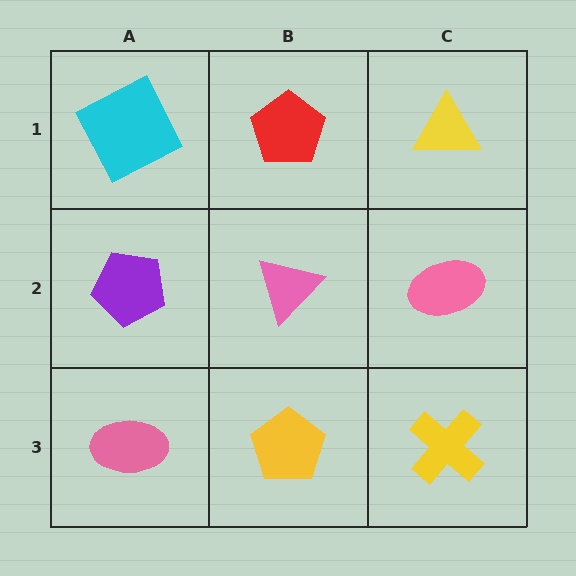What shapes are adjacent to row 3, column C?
A pink ellipse (row 2, column C), a yellow pentagon (row 3, column B).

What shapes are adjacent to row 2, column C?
A yellow triangle (row 1, column C), a yellow cross (row 3, column C), a pink triangle (row 2, column B).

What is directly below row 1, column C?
A pink ellipse.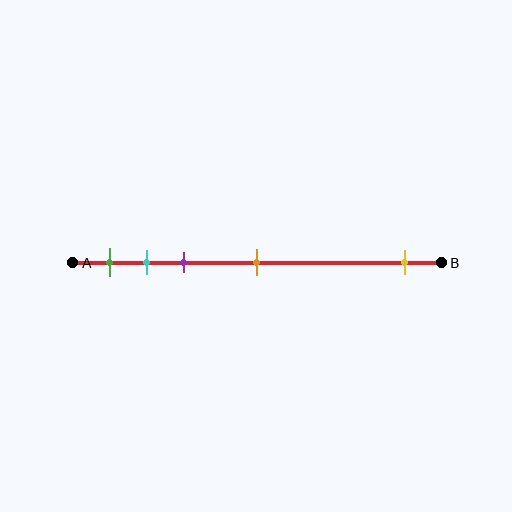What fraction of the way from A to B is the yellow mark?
The yellow mark is approximately 90% (0.9) of the way from A to B.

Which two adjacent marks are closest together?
The cyan and purple marks are the closest adjacent pair.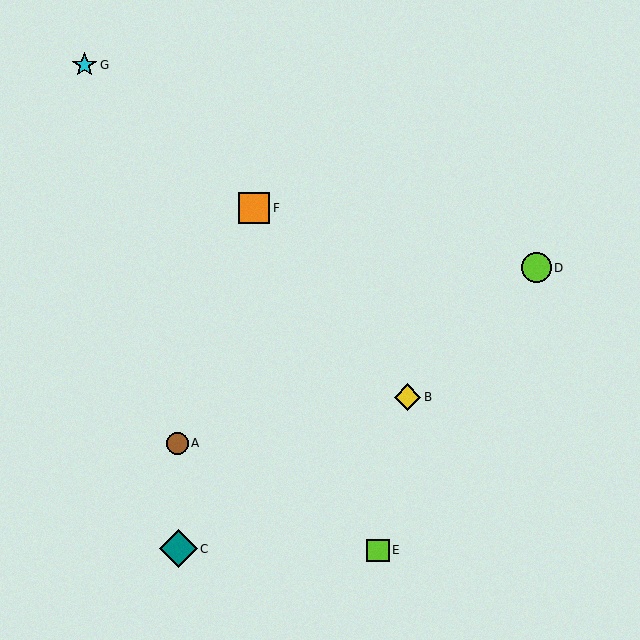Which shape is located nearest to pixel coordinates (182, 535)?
The teal diamond (labeled C) at (179, 549) is nearest to that location.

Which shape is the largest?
The teal diamond (labeled C) is the largest.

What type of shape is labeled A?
Shape A is a brown circle.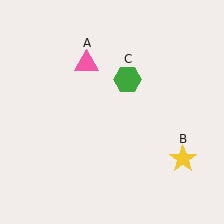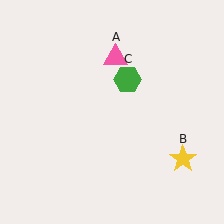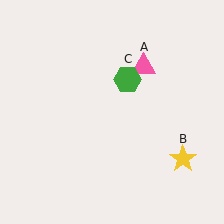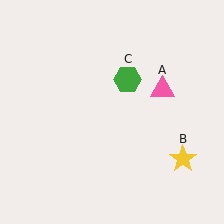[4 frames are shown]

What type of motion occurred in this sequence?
The pink triangle (object A) rotated clockwise around the center of the scene.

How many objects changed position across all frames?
1 object changed position: pink triangle (object A).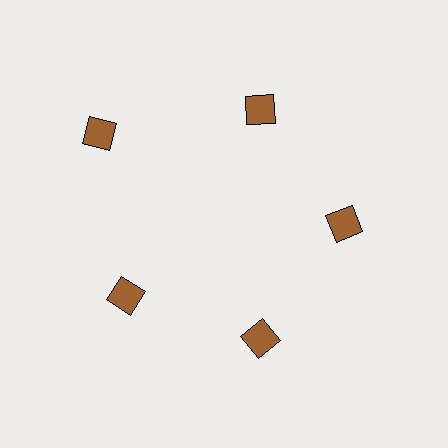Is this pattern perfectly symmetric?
No. The 5 brown squares are arranged in a ring, but one element near the 10 o'clock position is pushed outward from the center, breaking the 5-fold rotational symmetry.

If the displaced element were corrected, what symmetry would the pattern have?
It would have 5-fold rotational symmetry — the pattern would map onto itself every 72 degrees.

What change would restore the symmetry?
The symmetry would be restored by moving it inward, back onto the ring so that all 5 squares sit at equal angles and equal distance from the center.